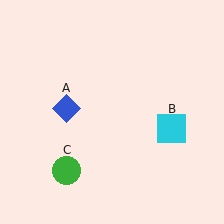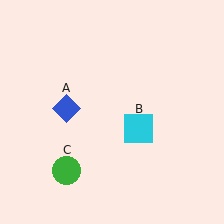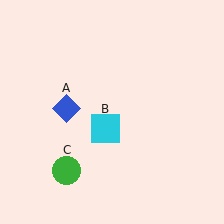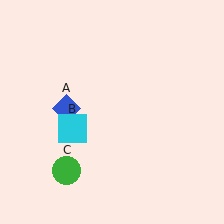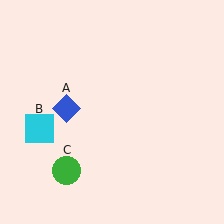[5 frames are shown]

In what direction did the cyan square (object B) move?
The cyan square (object B) moved left.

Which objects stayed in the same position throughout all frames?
Blue diamond (object A) and green circle (object C) remained stationary.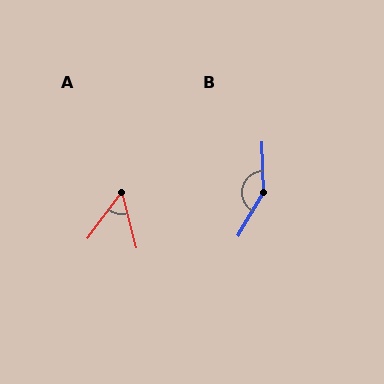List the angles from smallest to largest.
A (52°), B (148°).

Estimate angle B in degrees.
Approximately 148 degrees.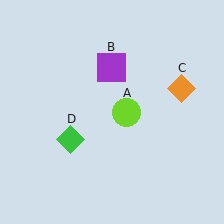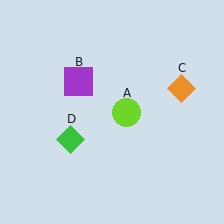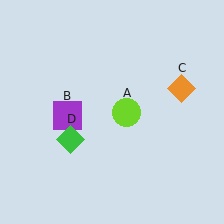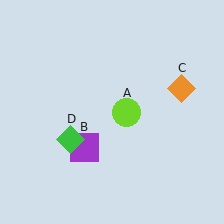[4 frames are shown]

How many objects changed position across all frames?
1 object changed position: purple square (object B).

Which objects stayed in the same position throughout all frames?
Lime circle (object A) and orange diamond (object C) and green diamond (object D) remained stationary.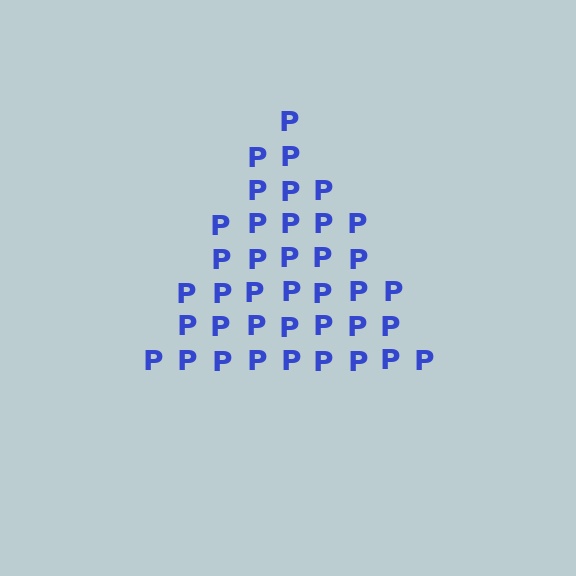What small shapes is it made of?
It is made of small letter P's.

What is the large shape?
The large shape is a triangle.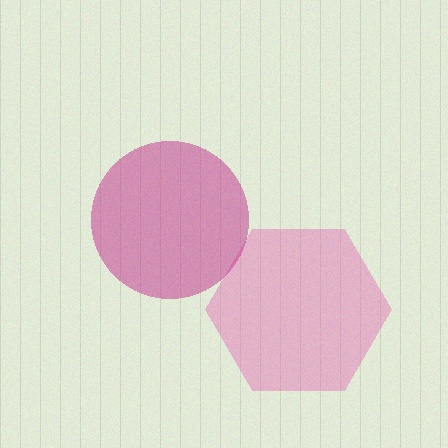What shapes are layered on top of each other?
The layered shapes are: a pink hexagon, a magenta circle.